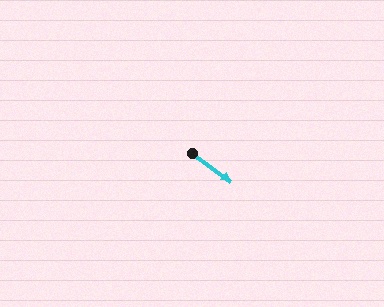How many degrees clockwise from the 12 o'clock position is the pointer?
Approximately 126 degrees.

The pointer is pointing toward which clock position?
Roughly 4 o'clock.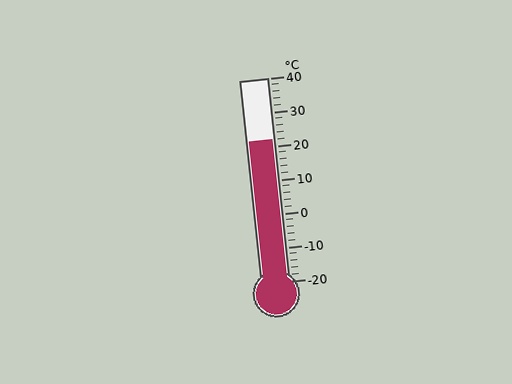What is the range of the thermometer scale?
The thermometer scale ranges from -20°C to 40°C.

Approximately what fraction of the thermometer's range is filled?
The thermometer is filled to approximately 70% of its range.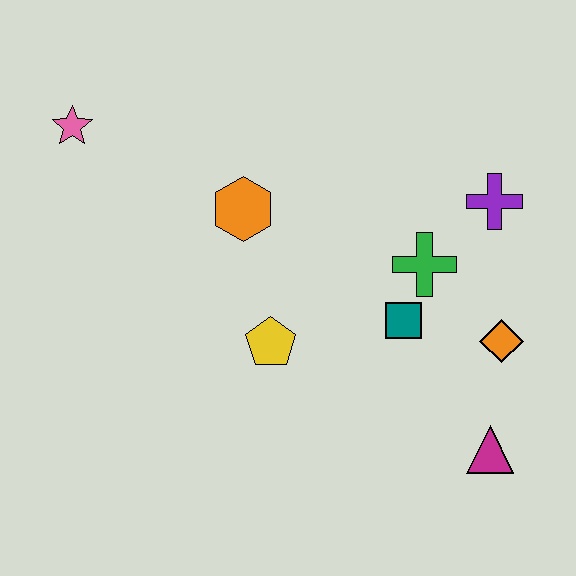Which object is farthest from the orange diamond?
The pink star is farthest from the orange diamond.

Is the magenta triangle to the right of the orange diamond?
No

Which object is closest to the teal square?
The green cross is closest to the teal square.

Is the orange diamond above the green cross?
No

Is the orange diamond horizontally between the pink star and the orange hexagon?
No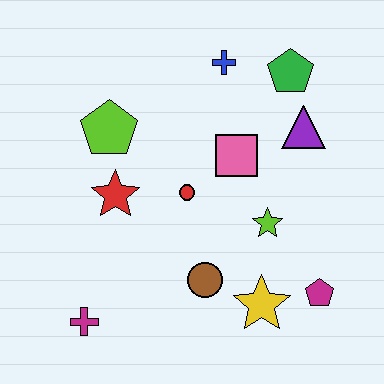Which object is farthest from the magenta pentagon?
The lime pentagon is farthest from the magenta pentagon.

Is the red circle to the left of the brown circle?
Yes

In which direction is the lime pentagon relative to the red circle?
The lime pentagon is to the left of the red circle.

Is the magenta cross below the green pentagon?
Yes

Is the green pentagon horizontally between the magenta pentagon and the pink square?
Yes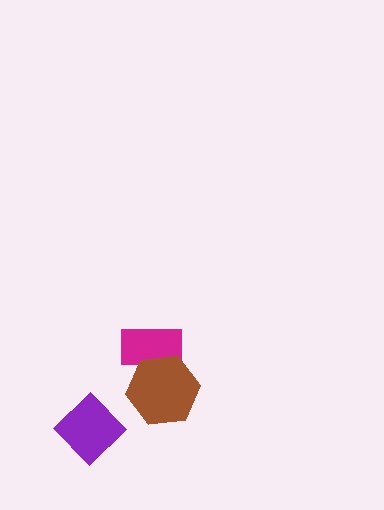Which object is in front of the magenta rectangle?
The brown hexagon is in front of the magenta rectangle.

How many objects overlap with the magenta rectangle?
1 object overlaps with the magenta rectangle.